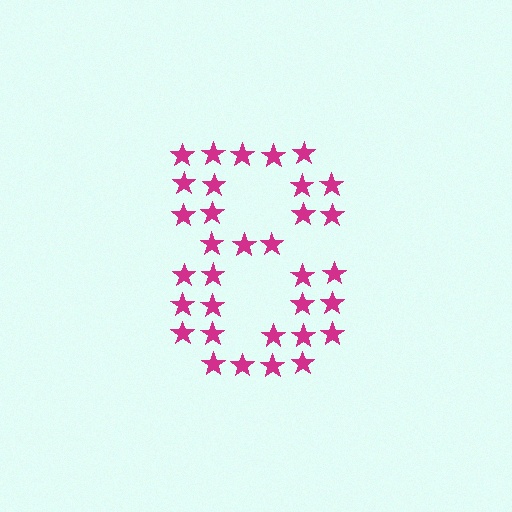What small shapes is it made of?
It is made of small stars.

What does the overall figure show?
The overall figure shows the digit 8.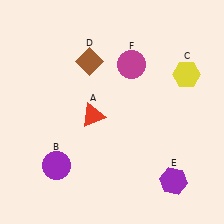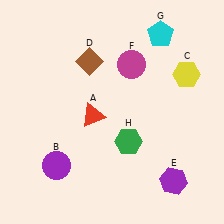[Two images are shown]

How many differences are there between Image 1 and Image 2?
There are 2 differences between the two images.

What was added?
A cyan pentagon (G), a green hexagon (H) were added in Image 2.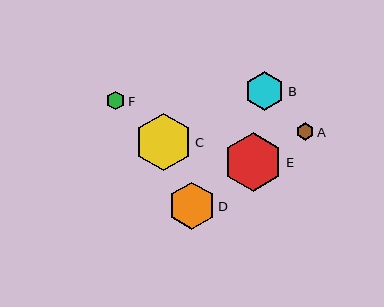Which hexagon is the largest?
Hexagon E is the largest with a size of approximately 59 pixels.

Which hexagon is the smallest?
Hexagon A is the smallest with a size of approximately 17 pixels.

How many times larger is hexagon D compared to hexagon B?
Hexagon D is approximately 1.2 times the size of hexagon B.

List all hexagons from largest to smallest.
From largest to smallest: E, C, D, B, F, A.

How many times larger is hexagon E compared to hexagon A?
Hexagon E is approximately 3.4 times the size of hexagon A.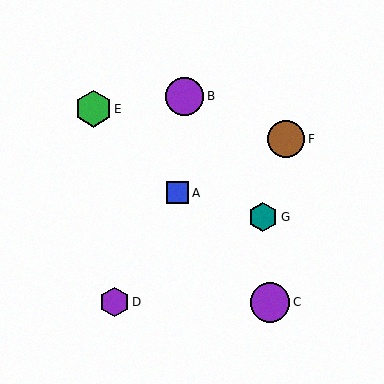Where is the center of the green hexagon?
The center of the green hexagon is at (93, 109).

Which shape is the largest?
The purple circle (labeled C) is the largest.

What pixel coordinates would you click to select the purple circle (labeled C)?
Click at (270, 302) to select the purple circle C.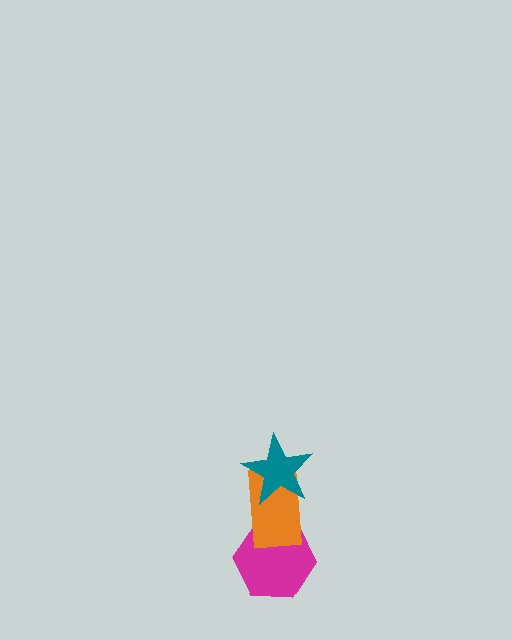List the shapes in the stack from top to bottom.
From top to bottom: the teal star, the orange rectangle, the magenta hexagon.